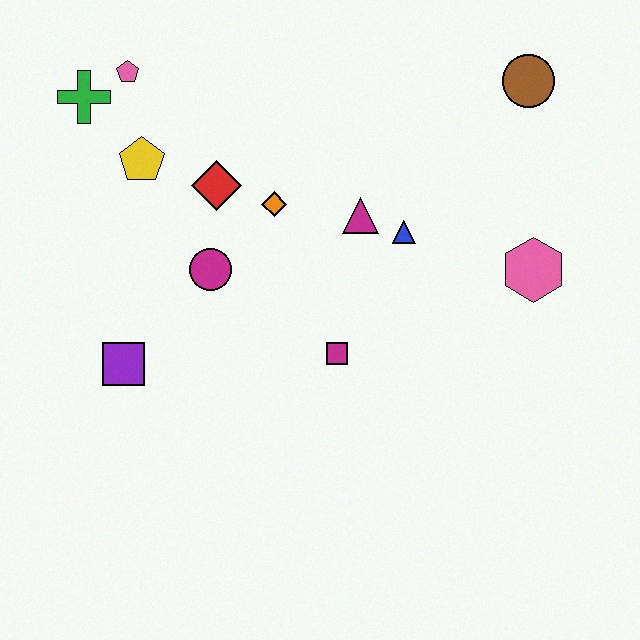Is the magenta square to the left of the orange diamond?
No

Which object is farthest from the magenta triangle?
The green cross is farthest from the magenta triangle.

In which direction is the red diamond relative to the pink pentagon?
The red diamond is below the pink pentagon.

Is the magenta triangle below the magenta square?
No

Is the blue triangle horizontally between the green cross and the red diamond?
No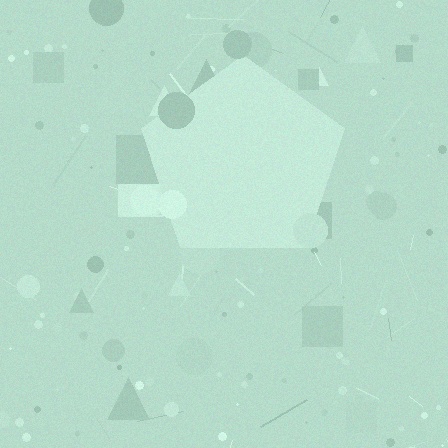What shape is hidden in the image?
A pentagon is hidden in the image.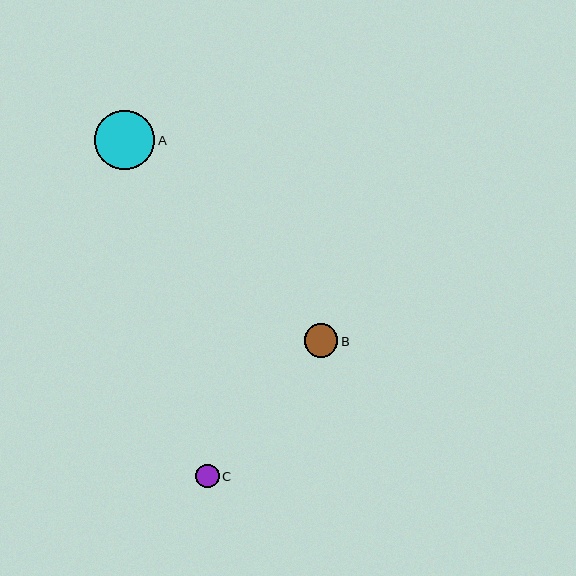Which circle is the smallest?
Circle C is the smallest with a size of approximately 23 pixels.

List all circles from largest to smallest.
From largest to smallest: A, B, C.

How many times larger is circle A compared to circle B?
Circle A is approximately 1.8 times the size of circle B.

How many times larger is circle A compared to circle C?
Circle A is approximately 2.6 times the size of circle C.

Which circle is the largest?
Circle A is the largest with a size of approximately 60 pixels.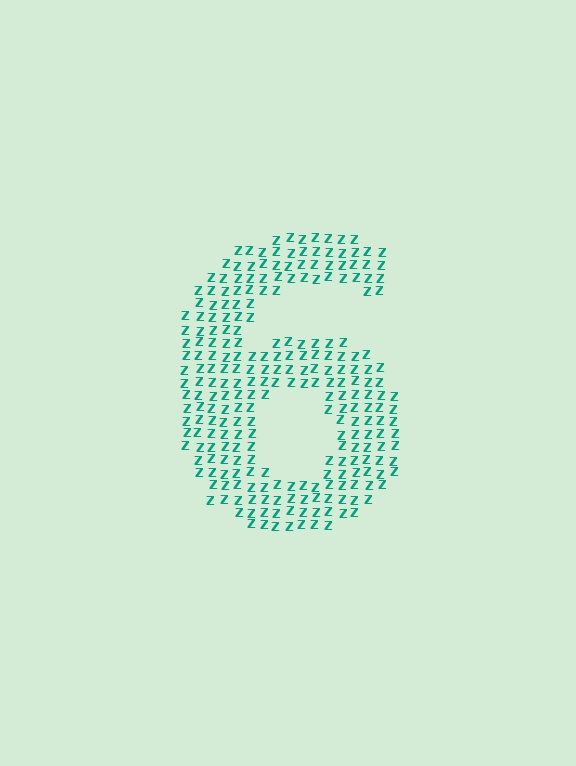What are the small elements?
The small elements are letter Z's.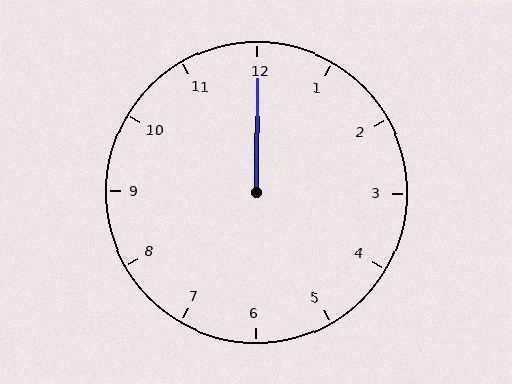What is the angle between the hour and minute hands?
Approximately 0 degrees.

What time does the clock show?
12:00.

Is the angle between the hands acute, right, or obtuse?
It is acute.